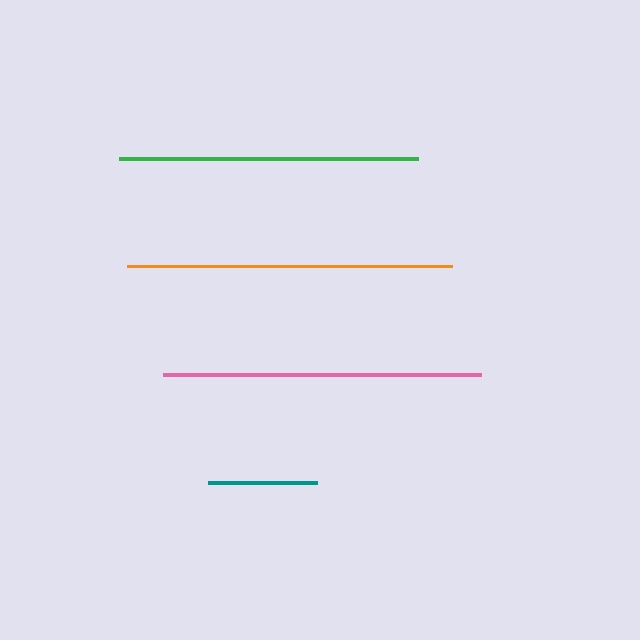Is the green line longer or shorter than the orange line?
The orange line is longer than the green line.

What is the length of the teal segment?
The teal segment is approximately 110 pixels long.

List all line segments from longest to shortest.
From longest to shortest: orange, pink, green, teal.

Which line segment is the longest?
The orange line is the longest at approximately 325 pixels.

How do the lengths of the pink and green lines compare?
The pink and green lines are approximately the same length.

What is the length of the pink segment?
The pink segment is approximately 318 pixels long.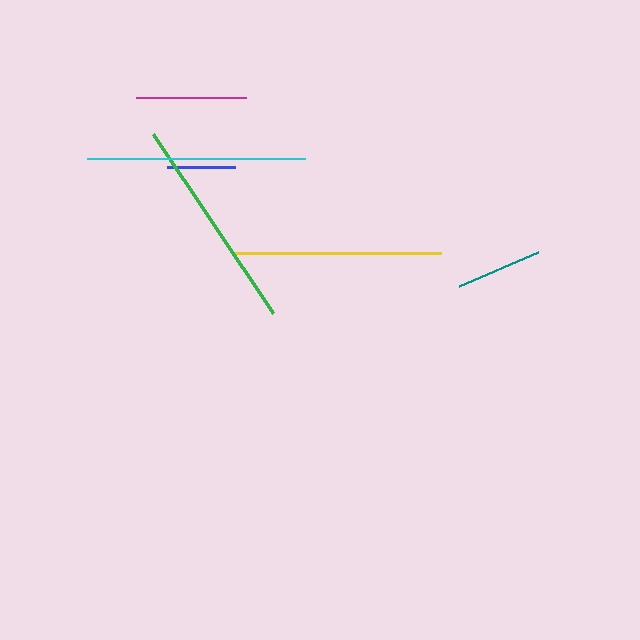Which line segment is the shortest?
The blue line is the shortest at approximately 68 pixels.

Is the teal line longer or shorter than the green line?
The green line is longer than the teal line.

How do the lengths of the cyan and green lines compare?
The cyan and green lines are approximately the same length.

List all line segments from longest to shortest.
From longest to shortest: cyan, green, yellow, magenta, teal, blue.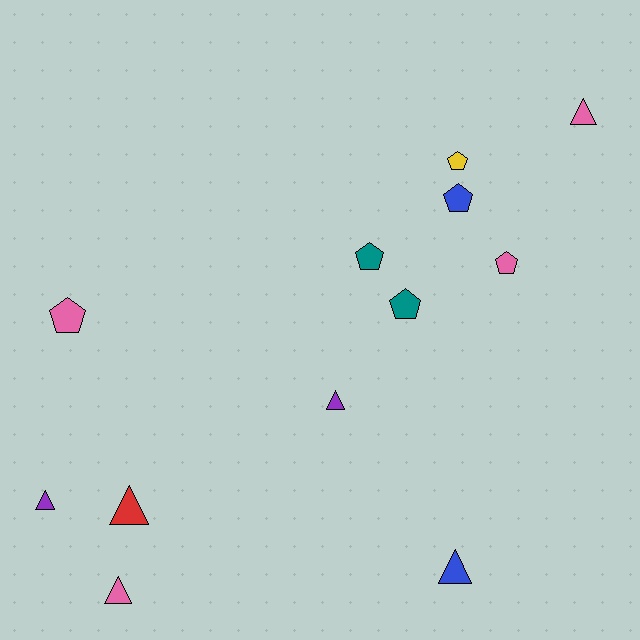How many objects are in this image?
There are 12 objects.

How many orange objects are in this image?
There are no orange objects.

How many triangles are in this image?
There are 6 triangles.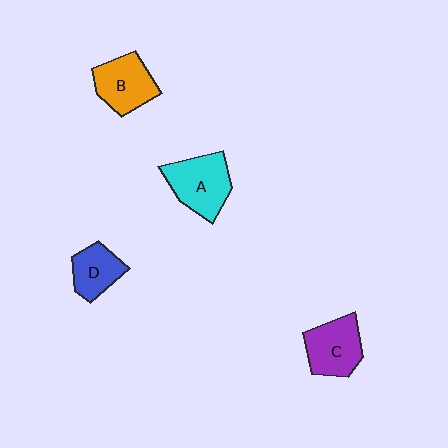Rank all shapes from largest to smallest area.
From largest to smallest: A (cyan), C (purple), B (orange), D (blue).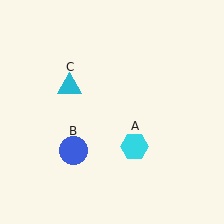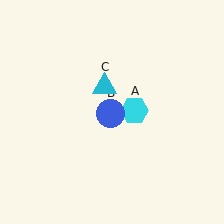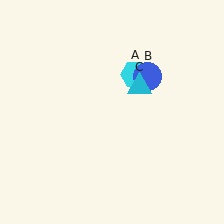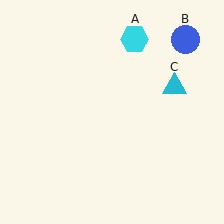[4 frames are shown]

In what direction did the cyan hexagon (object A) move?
The cyan hexagon (object A) moved up.